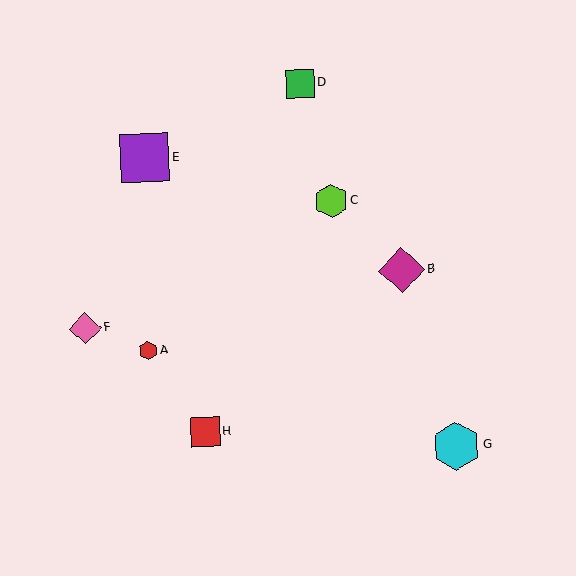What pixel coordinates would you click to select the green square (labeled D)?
Click at (300, 83) to select the green square D.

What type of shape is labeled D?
Shape D is a green square.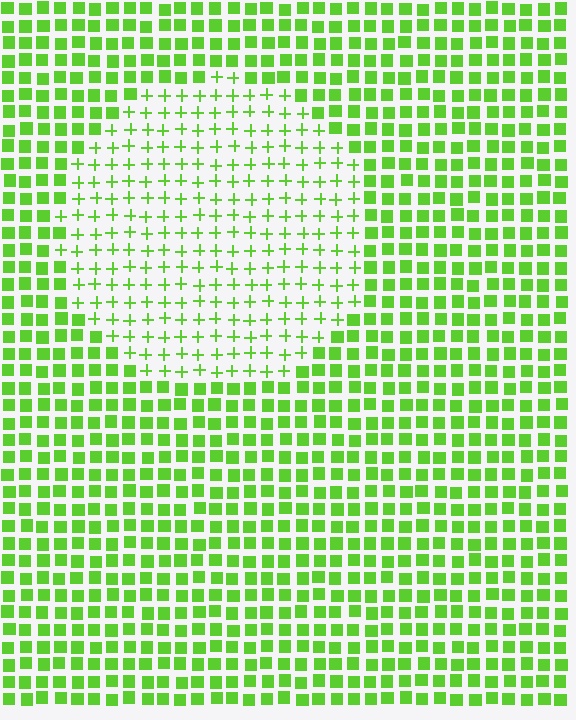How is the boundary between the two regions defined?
The boundary is defined by a change in element shape: plus signs inside vs. squares outside. All elements share the same color and spacing.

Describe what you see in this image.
The image is filled with small lime elements arranged in a uniform grid. A circle-shaped region contains plus signs, while the surrounding area contains squares. The boundary is defined purely by the change in element shape.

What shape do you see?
I see a circle.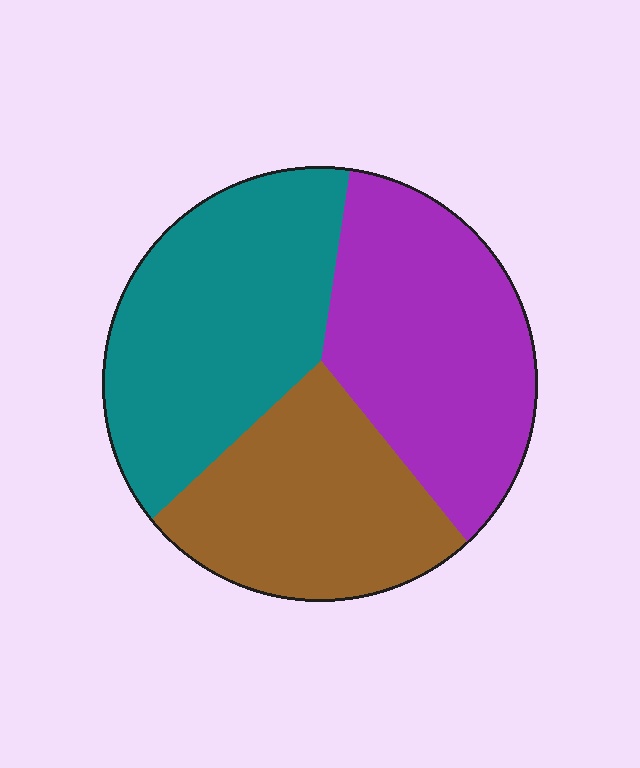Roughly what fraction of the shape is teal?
Teal covers 37% of the shape.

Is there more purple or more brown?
Purple.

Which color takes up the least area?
Brown, at roughly 30%.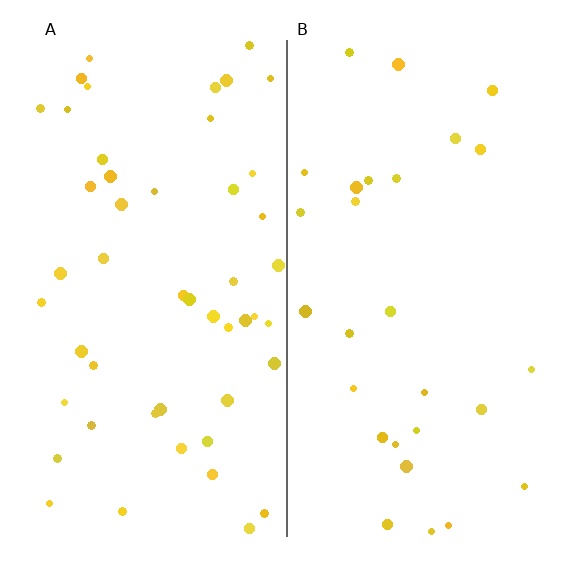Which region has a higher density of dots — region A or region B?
A (the left).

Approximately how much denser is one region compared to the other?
Approximately 1.8× — region A over region B.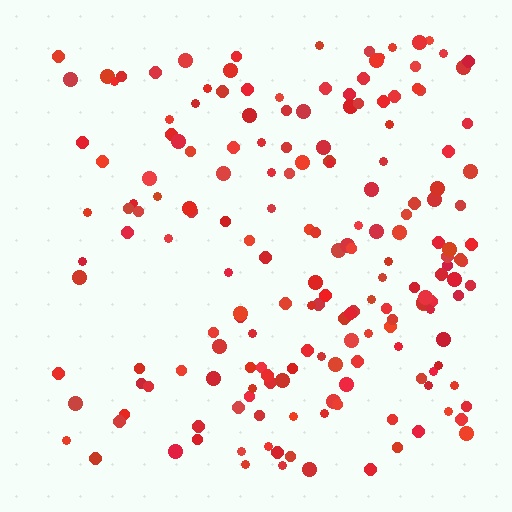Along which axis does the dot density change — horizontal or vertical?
Horizontal.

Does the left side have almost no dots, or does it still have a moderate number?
Still a moderate number, just noticeably fewer than the right.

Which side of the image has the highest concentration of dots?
The right.